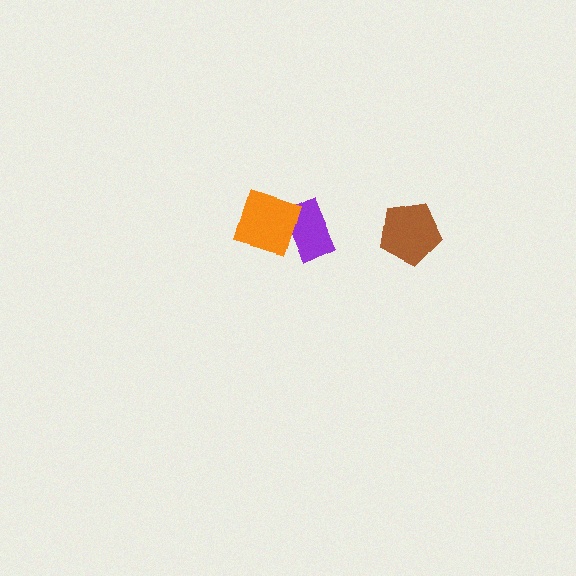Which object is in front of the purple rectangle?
The orange diamond is in front of the purple rectangle.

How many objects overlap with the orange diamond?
1 object overlaps with the orange diamond.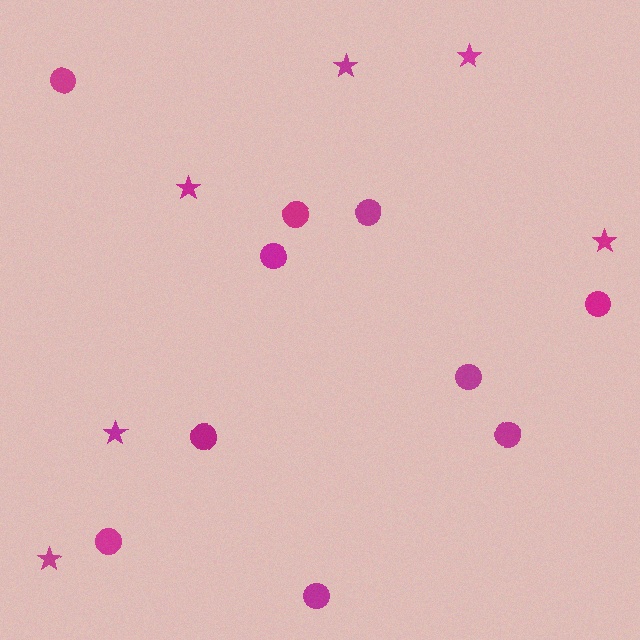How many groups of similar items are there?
There are 2 groups: one group of circles (10) and one group of stars (6).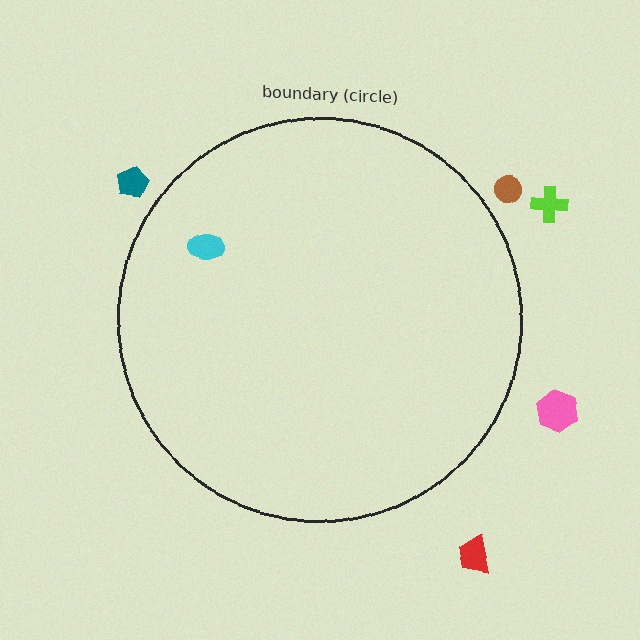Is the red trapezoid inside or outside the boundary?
Outside.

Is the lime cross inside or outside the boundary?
Outside.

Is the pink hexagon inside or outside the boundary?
Outside.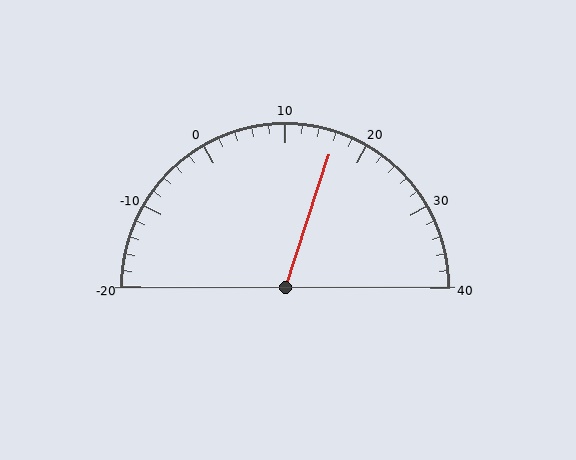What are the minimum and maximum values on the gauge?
The gauge ranges from -20 to 40.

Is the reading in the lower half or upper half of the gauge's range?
The reading is in the upper half of the range (-20 to 40).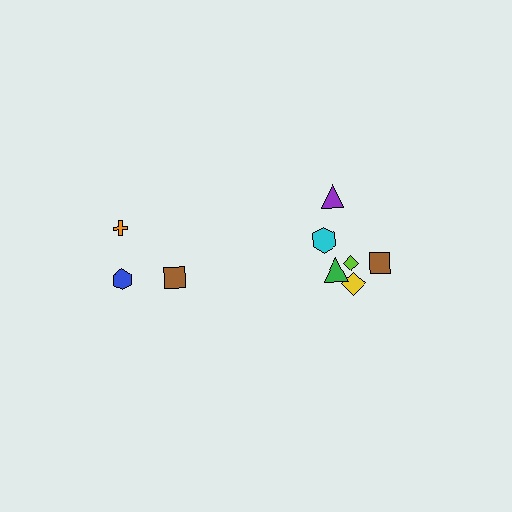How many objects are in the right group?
There are 6 objects.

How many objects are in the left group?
There are 3 objects.